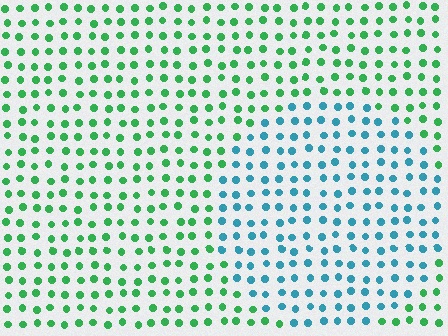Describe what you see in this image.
The image is filled with small green elements in a uniform arrangement. A circle-shaped region is visible where the elements are tinted to a slightly different hue, forming a subtle color boundary.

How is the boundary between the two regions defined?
The boundary is defined purely by a slight shift in hue (about 56 degrees). Spacing, size, and orientation are identical on both sides.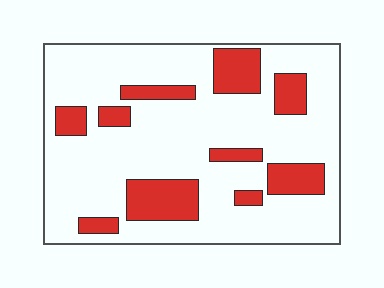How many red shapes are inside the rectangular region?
10.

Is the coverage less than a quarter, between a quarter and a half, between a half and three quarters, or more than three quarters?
Less than a quarter.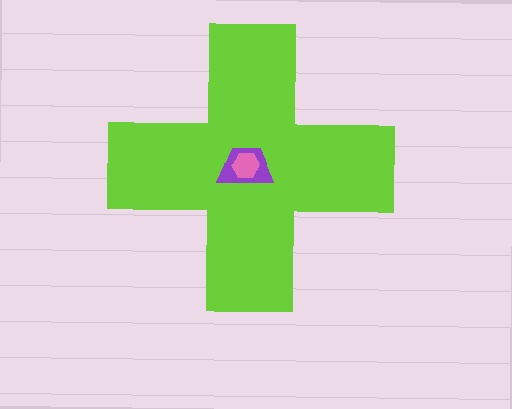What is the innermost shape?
The pink hexagon.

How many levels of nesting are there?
3.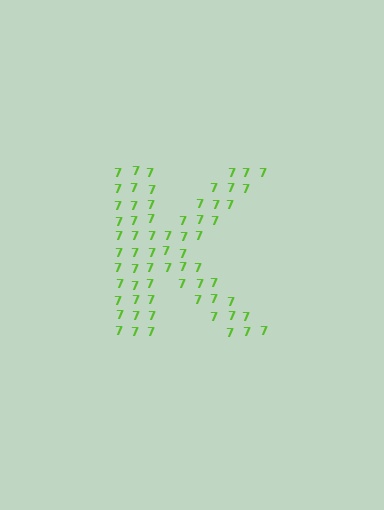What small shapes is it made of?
It is made of small digit 7's.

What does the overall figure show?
The overall figure shows the letter K.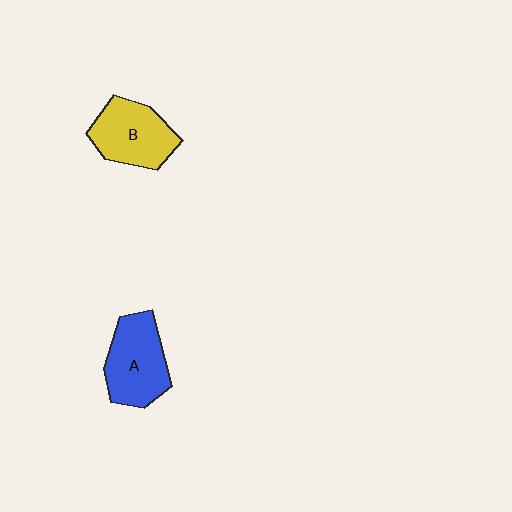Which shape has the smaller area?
Shape B (yellow).